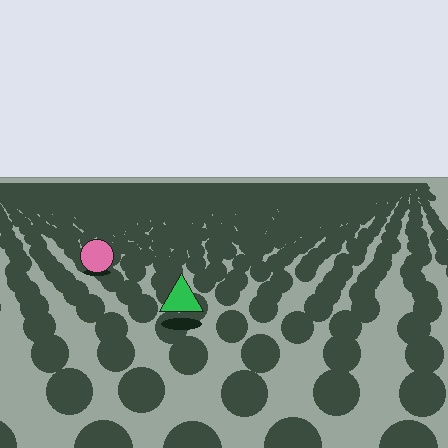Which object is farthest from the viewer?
The pink circle is farthest from the viewer. It appears smaller and the ground texture around it is denser.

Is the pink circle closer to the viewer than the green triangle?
No. The green triangle is closer — you can tell from the texture gradient: the ground texture is coarser near it.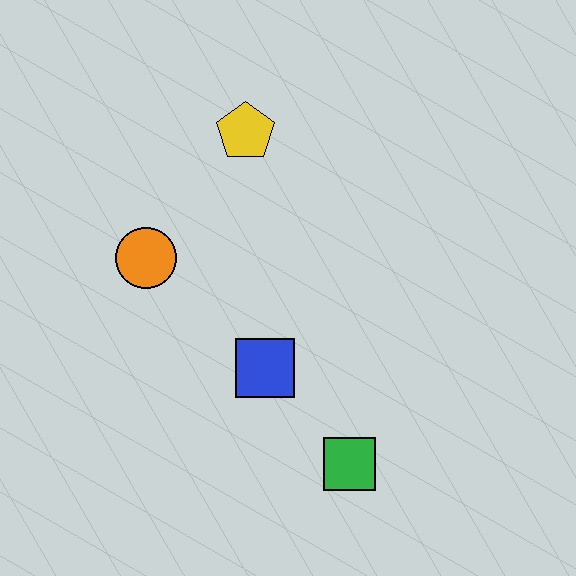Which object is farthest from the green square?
The yellow pentagon is farthest from the green square.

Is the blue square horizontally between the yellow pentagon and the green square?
Yes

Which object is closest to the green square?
The blue square is closest to the green square.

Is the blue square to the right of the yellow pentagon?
Yes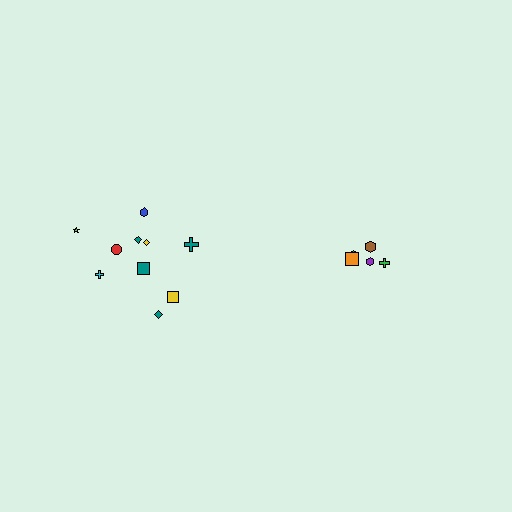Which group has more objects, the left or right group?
The left group.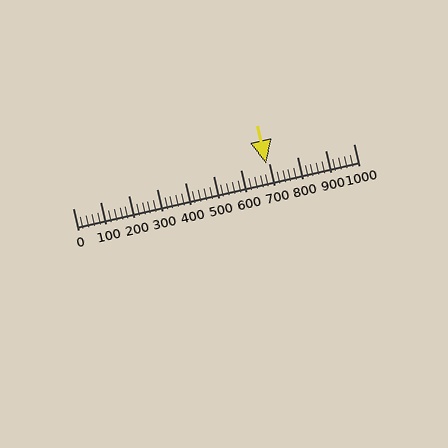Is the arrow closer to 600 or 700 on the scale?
The arrow is closer to 700.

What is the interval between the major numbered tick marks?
The major tick marks are spaced 100 units apart.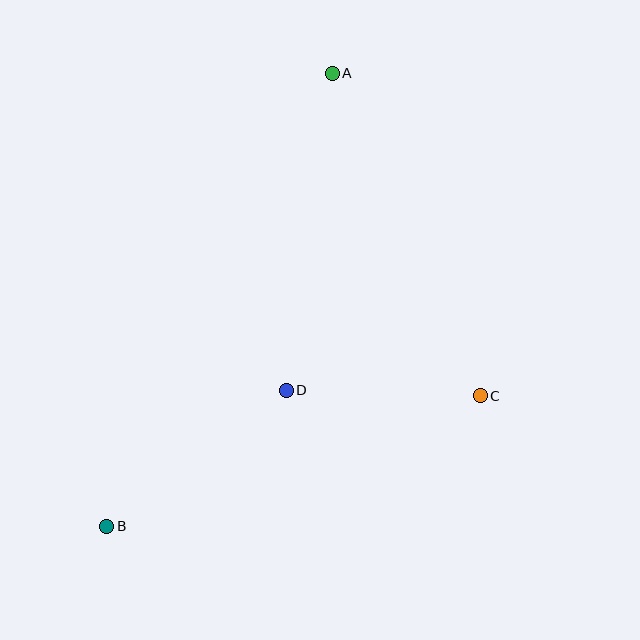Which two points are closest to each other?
Points C and D are closest to each other.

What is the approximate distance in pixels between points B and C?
The distance between B and C is approximately 396 pixels.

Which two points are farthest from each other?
Points A and B are farthest from each other.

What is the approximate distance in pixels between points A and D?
The distance between A and D is approximately 320 pixels.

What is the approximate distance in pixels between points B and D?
The distance between B and D is approximately 226 pixels.